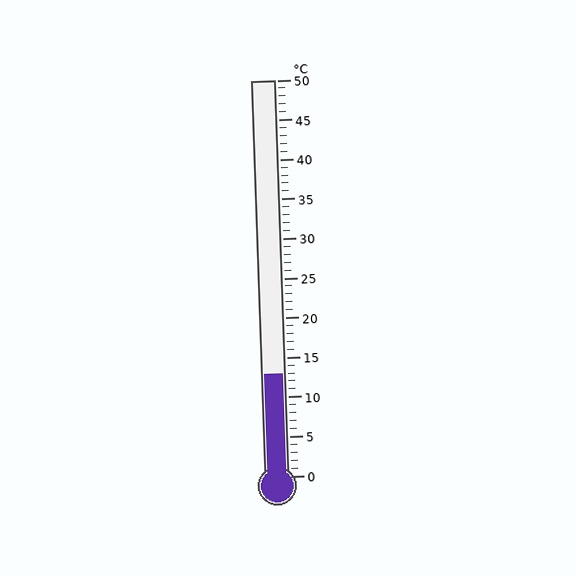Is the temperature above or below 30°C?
The temperature is below 30°C.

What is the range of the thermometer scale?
The thermometer scale ranges from 0°C to 50°C.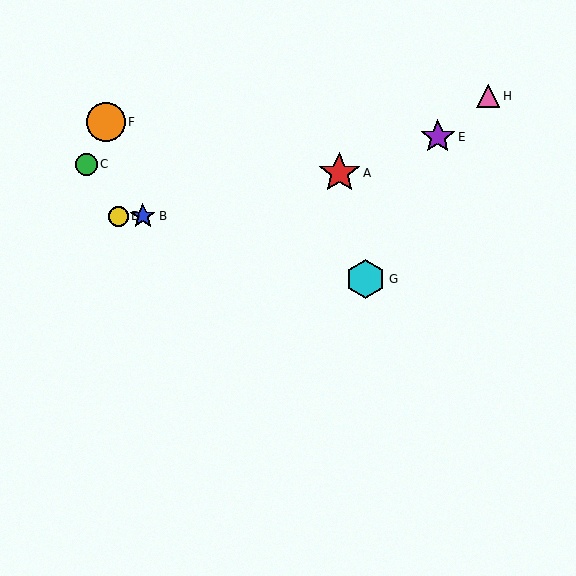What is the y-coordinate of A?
Object A is at y≈173.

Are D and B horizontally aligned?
Yes, both are at y≈216.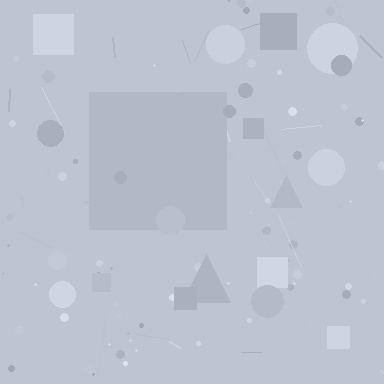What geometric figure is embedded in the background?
A square is embedded in the background.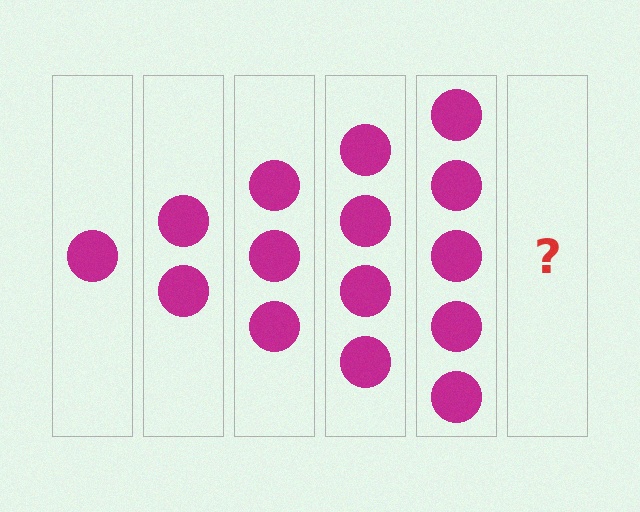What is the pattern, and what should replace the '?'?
The pattern is that each step adds one more circle. The '?' should be 6 circles.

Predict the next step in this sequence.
The next step is 6 circles.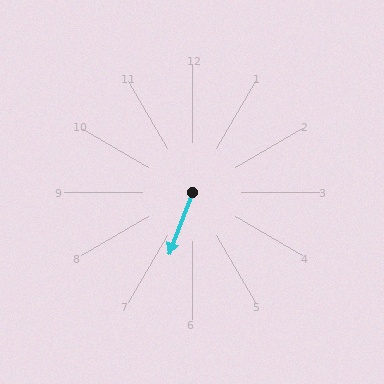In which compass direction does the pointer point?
South.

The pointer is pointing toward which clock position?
Roughly 7 o'clock.